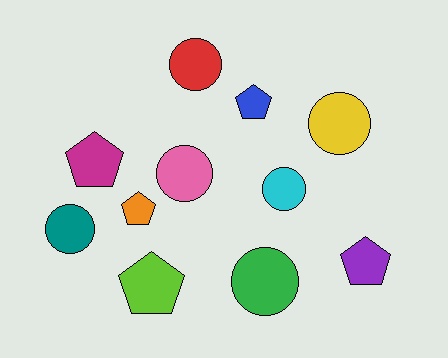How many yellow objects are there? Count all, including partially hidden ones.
There is 1 yellow object.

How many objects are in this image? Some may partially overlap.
There are 11 objects.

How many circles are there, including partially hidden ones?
There are 6 circles.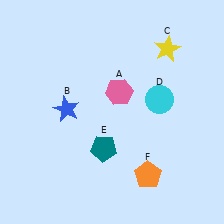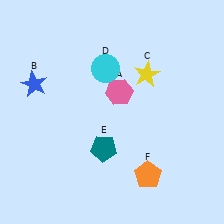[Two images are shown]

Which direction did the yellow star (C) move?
The yellow star (C) moved down.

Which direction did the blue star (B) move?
The blue star (B) moved left.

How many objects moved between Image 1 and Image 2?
3 objects moved between the two images.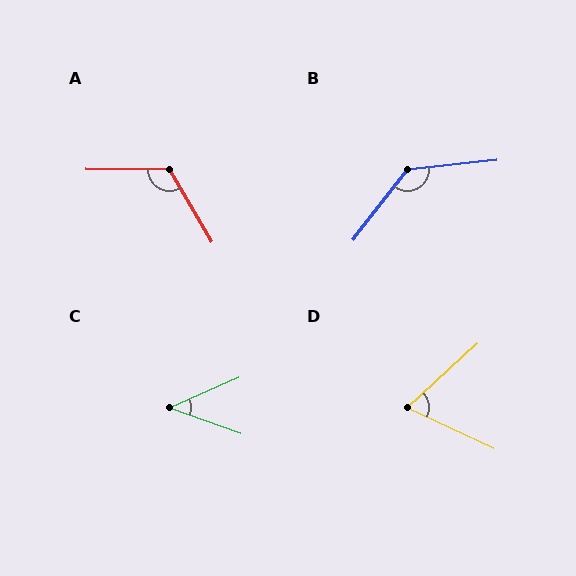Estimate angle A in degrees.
Approximately 120 degrees.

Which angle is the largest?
B, at approximately 134 degrees.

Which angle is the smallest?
C, at approximately 43 degrees.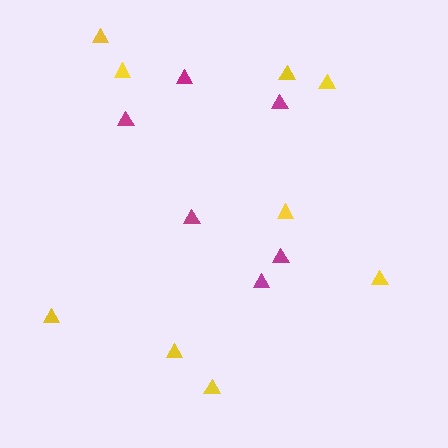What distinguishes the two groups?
There are 2 groups: one group of yellow triangles (9) and one group of magenta triangles (6).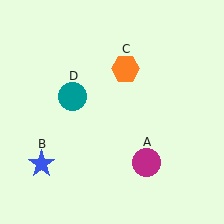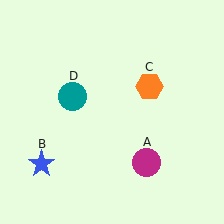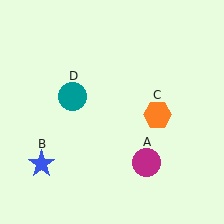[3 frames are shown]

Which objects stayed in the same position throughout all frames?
Magenta circle (object A) and blue star (object B) and teal circle (object D) remained stationary.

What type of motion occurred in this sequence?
The orange hexagon (object C) rotated clockwise around the center of the scene.